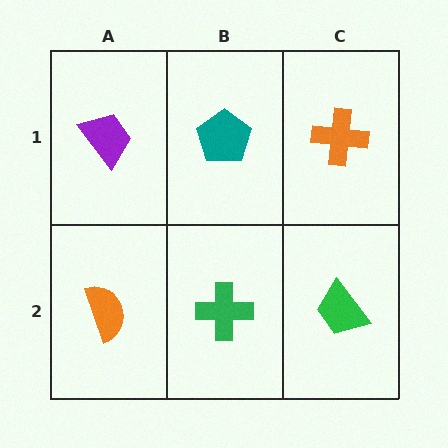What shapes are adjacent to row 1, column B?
A green cross (row 2, column B), a purple trapezoid (row 1, column A), an orange cross (row 1, column C).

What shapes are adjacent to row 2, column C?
An orange cross (row 1, column C), a green cross (row 2, column B).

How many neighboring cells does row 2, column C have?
2.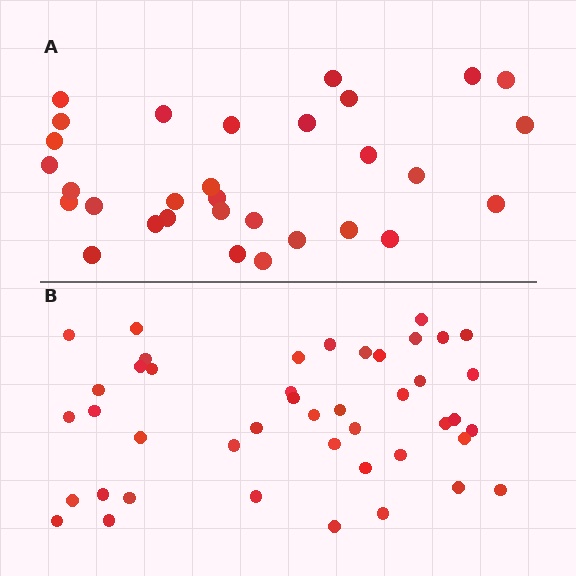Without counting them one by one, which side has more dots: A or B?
Region B (the bottom region) has more dots.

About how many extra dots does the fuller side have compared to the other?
Region B has approximately 15 more dots than region A.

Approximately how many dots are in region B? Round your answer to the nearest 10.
About 40 dots. (The exact count is 44, which rounds to 40.)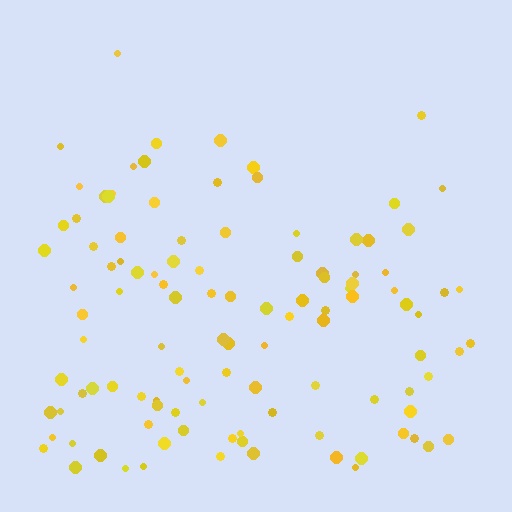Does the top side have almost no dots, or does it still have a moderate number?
Still a moderate number, just noticeably fewer than the bottom.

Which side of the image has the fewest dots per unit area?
The top.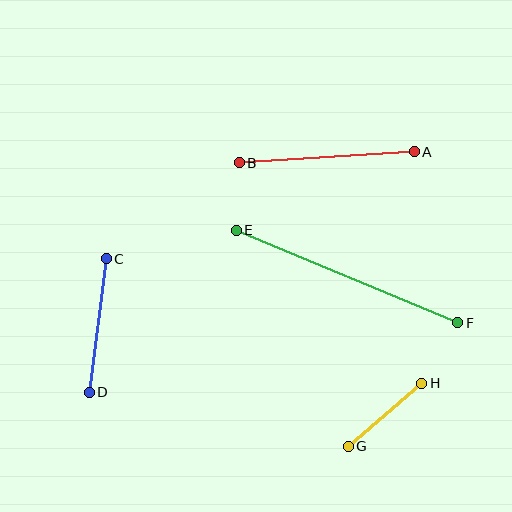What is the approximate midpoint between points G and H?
The midpoint is at approximately (385, 415) pixels.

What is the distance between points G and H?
The distance is approximately 97 pixels.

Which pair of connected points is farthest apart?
Points E and F are farthest apart.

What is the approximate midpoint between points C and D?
The midpoint is at approximately (98, 326) pixels.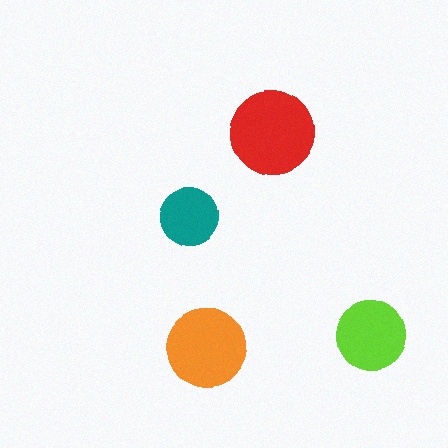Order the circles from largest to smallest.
the red one, the orange one, the lime one, the teal one.